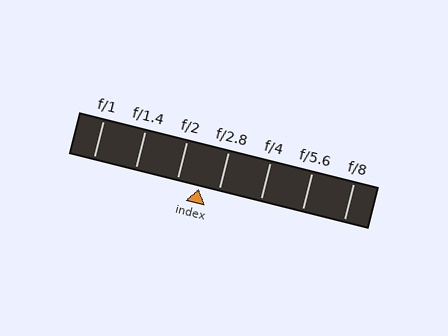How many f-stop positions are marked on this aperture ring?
There are 7 f-stop positions marked.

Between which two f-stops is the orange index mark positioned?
The index mark is between f/2 and f/2.8.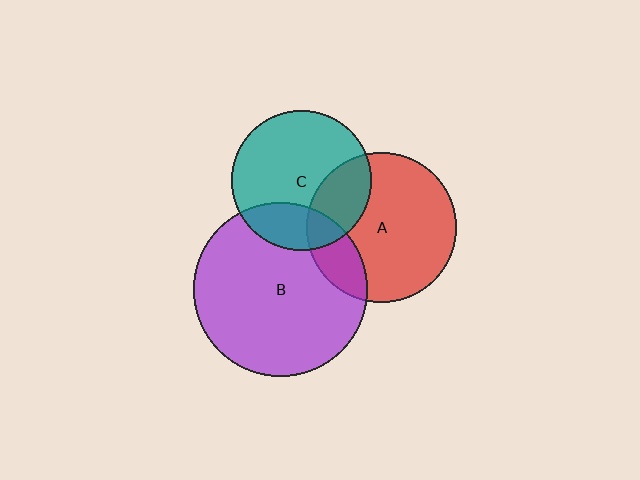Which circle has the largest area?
Circle B (purple).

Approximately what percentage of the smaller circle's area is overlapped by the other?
Approximately 25%.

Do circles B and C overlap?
Yes.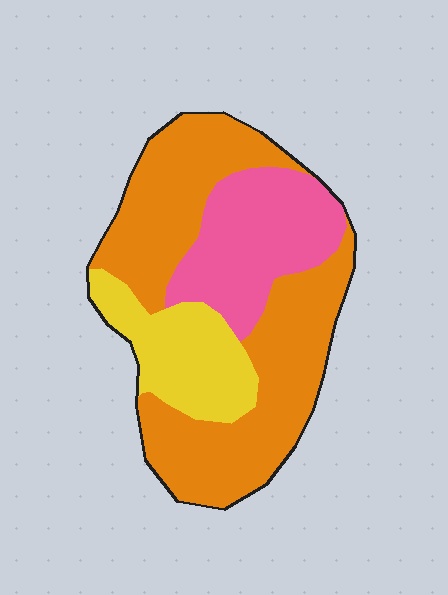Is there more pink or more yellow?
Pink.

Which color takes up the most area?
Orange, at roughly 55%.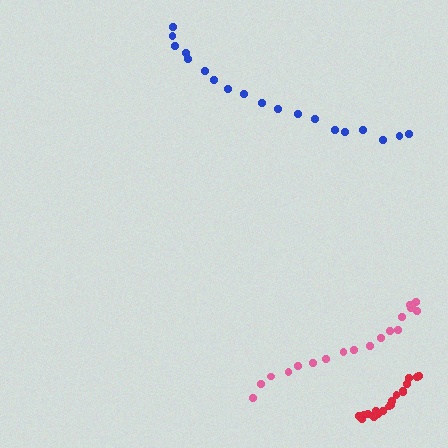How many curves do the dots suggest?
There are 3 distinct paths.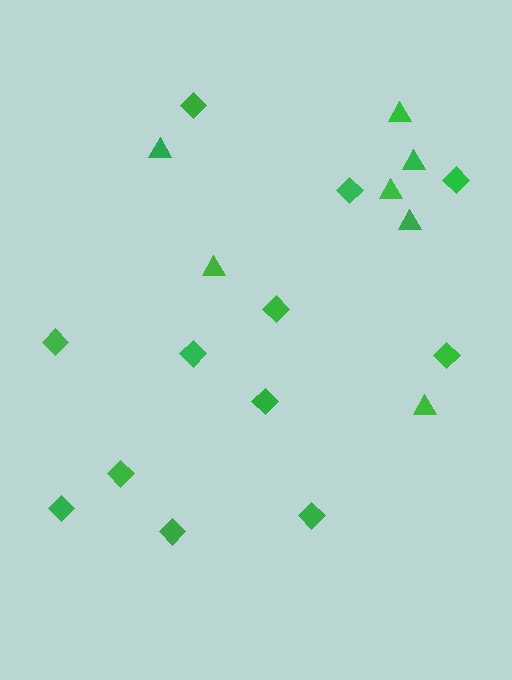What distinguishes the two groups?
There are 2 groups: one group of triangles (7) and one group of diamonds (12).